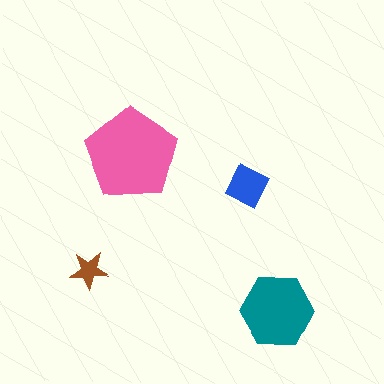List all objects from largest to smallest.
The pink pentagon, the teal hexagon, the blue square, the brown star.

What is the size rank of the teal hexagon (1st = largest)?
2nd.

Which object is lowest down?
The teal hexagon is bottommost.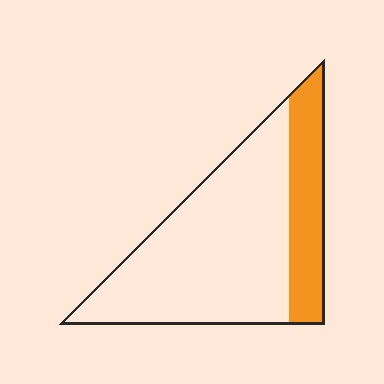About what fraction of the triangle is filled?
About one quarter (1/4).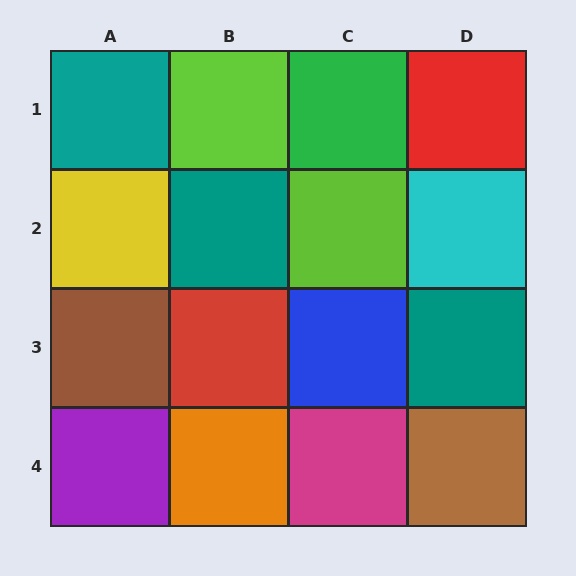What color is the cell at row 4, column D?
Brown.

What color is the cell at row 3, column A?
Brown.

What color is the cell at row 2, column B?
Teal.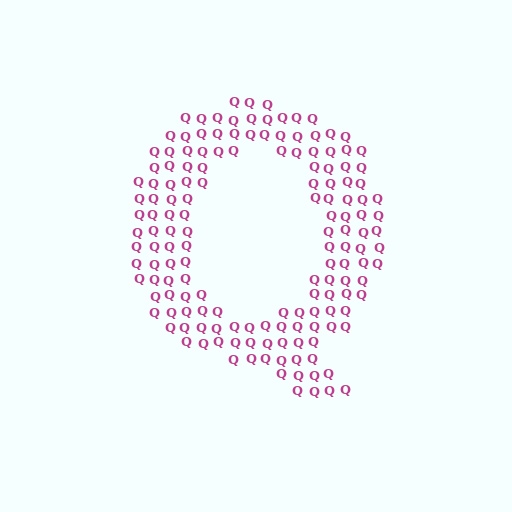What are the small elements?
The small elements are letter Q's.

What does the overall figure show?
The overall figure shows the letter Q.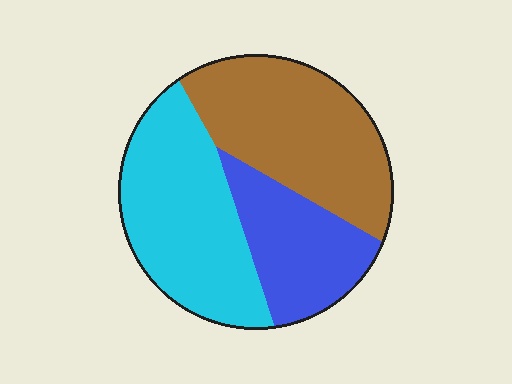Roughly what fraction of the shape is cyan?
Cyan takes up about three eighths (3/8) of the shape.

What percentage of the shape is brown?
Brown takes up between a third and a half of the shape.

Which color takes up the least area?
Blue, at roughly 25%.